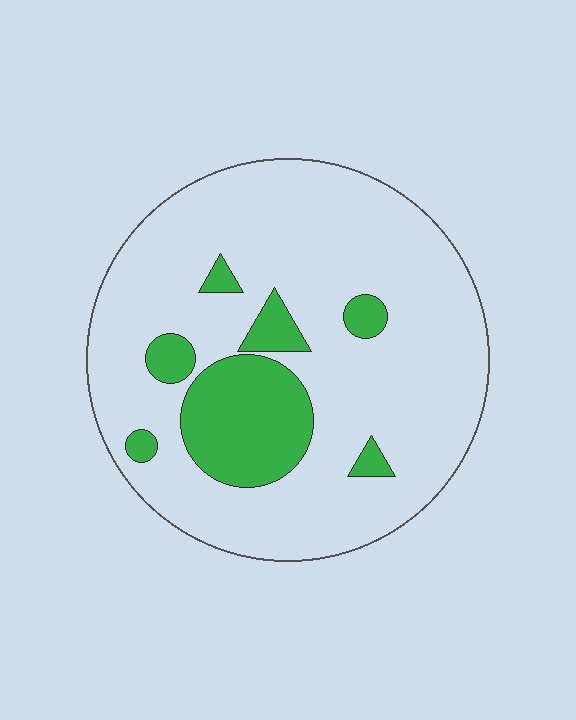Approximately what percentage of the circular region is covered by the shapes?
Approximately 20%.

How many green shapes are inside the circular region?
7.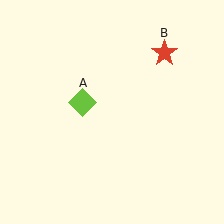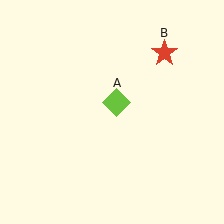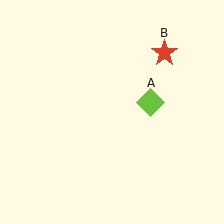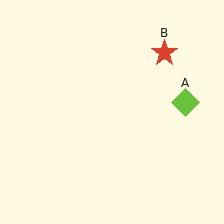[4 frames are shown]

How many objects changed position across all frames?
1 object changed position: lime diamond (object A).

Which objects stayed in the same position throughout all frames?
Red star (object B) remained stationary.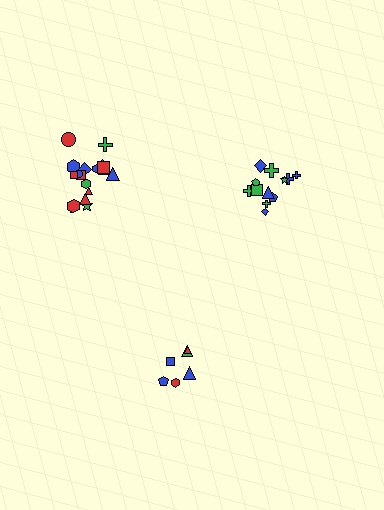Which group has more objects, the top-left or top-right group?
The top-left group.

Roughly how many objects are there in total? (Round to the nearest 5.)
Roughly 35 objects in total.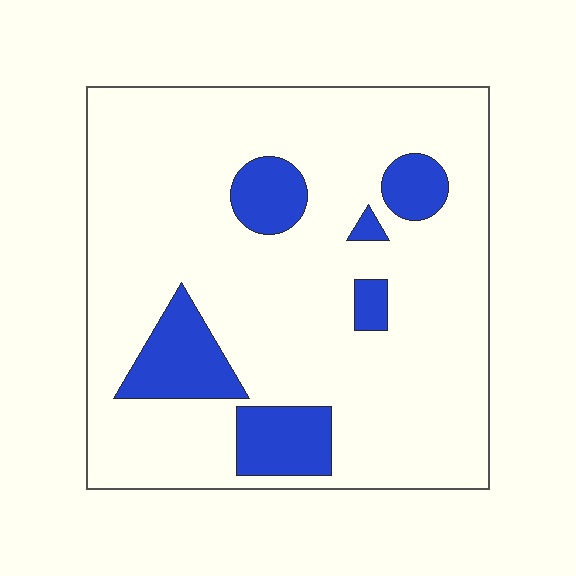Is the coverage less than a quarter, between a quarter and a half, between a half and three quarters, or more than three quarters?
Less than a quarter.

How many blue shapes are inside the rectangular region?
6.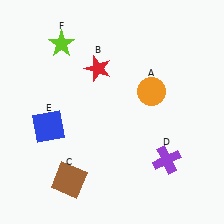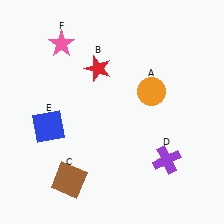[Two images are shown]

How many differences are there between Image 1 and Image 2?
There is 1 difference between the two images.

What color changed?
The star (F) changed from lime in Image 1 to pink in Image 2.